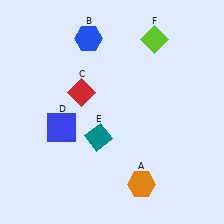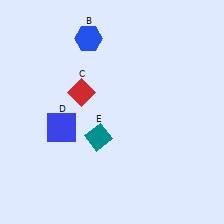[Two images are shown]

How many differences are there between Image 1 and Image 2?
There are 2 differences between the two images.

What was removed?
The lime diamond (F), the orange hexagon (A) were removed in Image 2.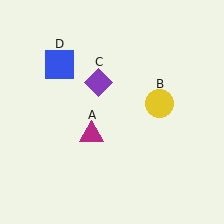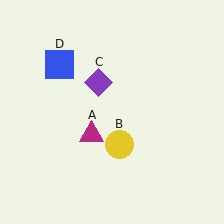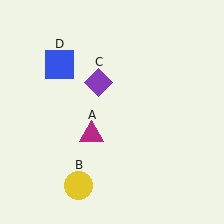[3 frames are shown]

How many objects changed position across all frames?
1 object changed position: yellow circle (object B).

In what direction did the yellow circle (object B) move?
The yellow circle (object B) moved down and to the left.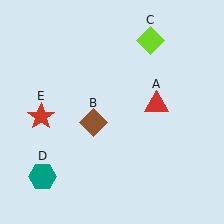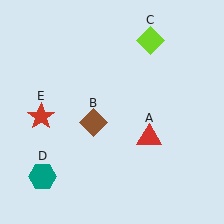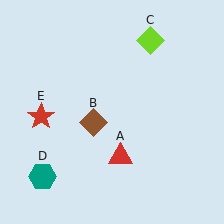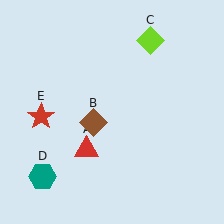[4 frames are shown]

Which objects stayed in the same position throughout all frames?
Brown diamond (object B) and lime diamond (object C) and teal hexagon (object D) and red star (object E) remained stationary.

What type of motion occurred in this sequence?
The red triangle (object A) rotated clockwise around the center of the scene.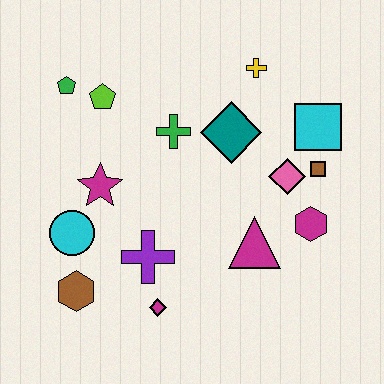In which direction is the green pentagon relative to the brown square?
The green pentagon is to the left of the brown square.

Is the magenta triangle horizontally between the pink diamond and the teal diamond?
Yes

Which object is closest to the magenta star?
The cyan circle is closest to the magenta star.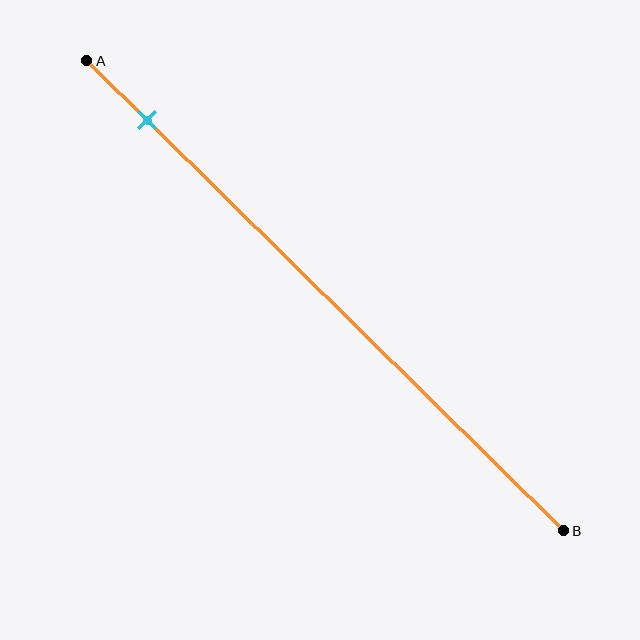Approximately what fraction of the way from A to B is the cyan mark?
The cyan mark is approximately 15% of the way from A to B.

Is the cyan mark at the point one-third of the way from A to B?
No, the mark is at about 15% from A, not at the 33% one-third point.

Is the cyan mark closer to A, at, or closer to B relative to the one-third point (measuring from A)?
The cyan mark is closer to point A than the one-third point of segment AB.